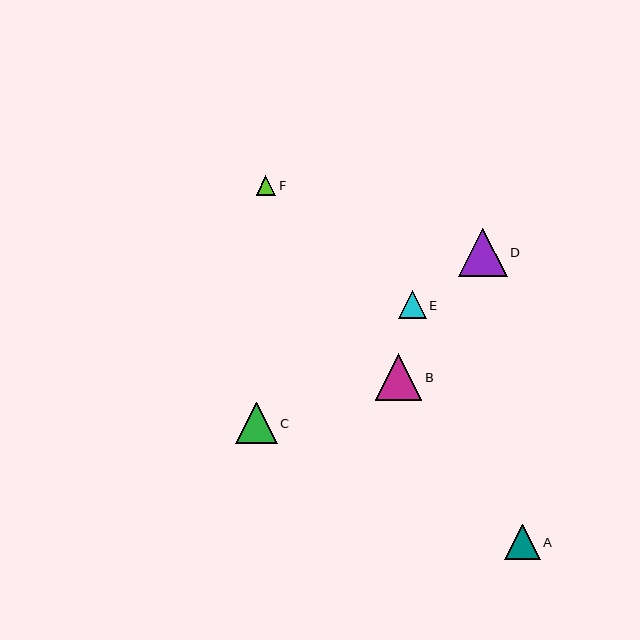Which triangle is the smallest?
Triangle F is the smallest with a size of approximately 20 pixels.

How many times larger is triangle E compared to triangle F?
Triangle E is approximately 1.4 times the size of triangle F.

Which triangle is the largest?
Triangle D is the largest with a size of approximately 49 pixels.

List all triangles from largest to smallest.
From largest to smallest: D, B, C, A, E, F.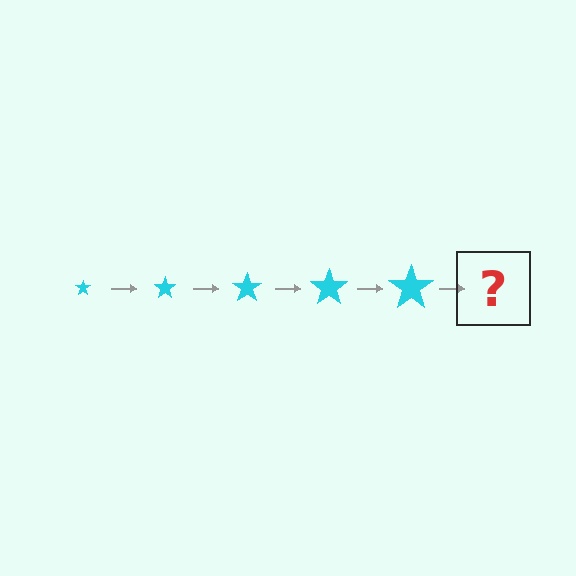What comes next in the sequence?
The next element should be a cyan star, larger than the previous one.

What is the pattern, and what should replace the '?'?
The pattern is that the star gets progressively larger each step. The '?' should be a cyan star, larger than the previous one.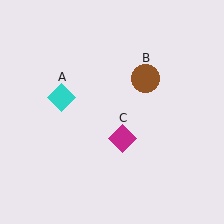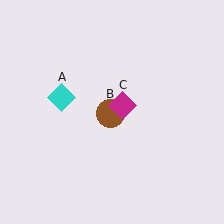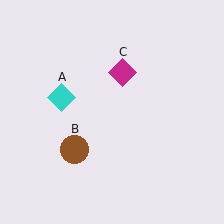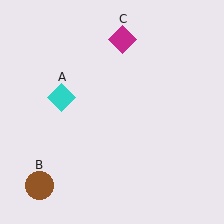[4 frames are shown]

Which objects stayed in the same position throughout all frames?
Cyan diamond (object A) remained stationary.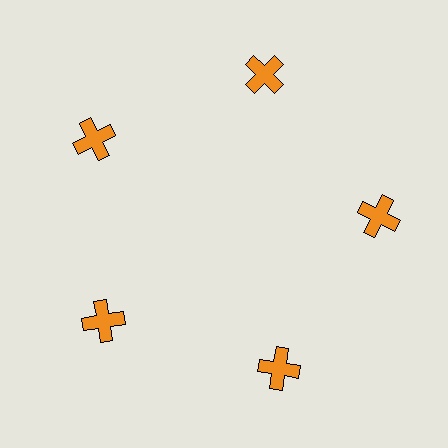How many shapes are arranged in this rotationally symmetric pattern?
There are 5 shapes, arranged in 5 groups of 1.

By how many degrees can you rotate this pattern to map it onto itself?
The pattern maps onto itself every 72 degrees of rotation.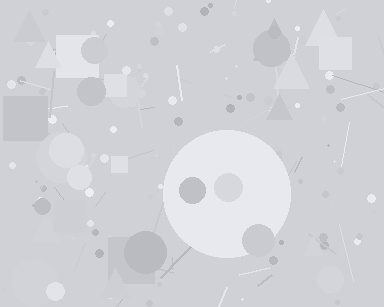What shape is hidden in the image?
A circle is hidden in the image.